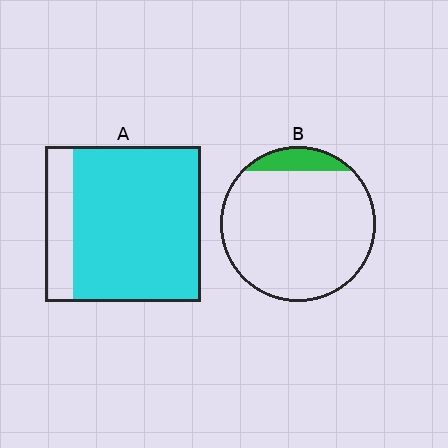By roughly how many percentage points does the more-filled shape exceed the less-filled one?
By roughly 70 percentage points (A over B).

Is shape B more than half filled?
No.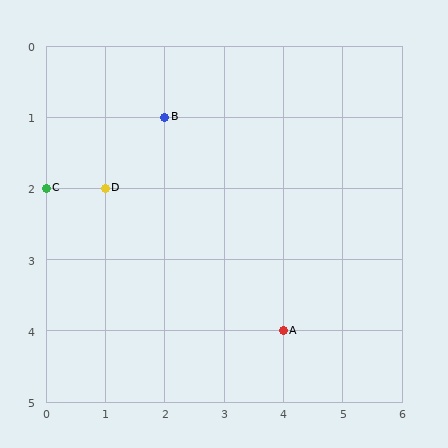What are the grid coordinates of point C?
Point C is at grid coordinates (0, 2).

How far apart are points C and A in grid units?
Points C and A are 4 columns and 2 rows apart (about 4.5 grid units diagonally).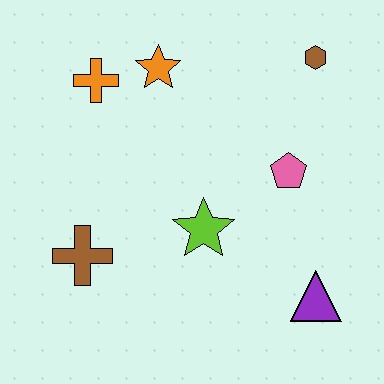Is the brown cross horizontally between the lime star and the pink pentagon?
No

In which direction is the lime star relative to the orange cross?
The lime star is below the orange cross.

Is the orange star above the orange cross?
Yes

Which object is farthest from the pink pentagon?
The brown cross is farthest from the pink pentagon.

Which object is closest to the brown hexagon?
The pink pentagon is closest to the brown hexagon.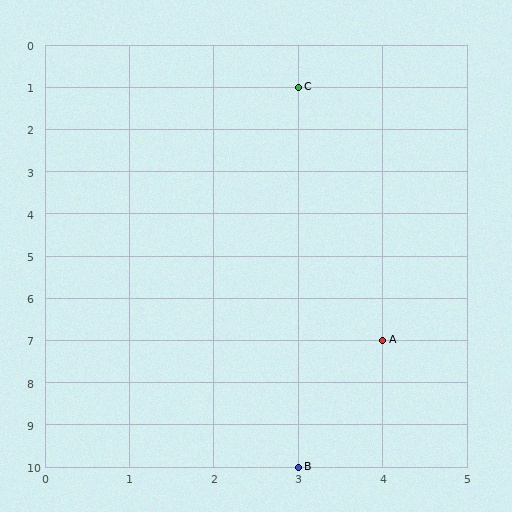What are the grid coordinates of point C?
Point C is at grid coordinates (3, 1).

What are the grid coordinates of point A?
Point A is at grid coordinates (4, 7).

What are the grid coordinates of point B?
Point B is at grid coordinates (3, 10).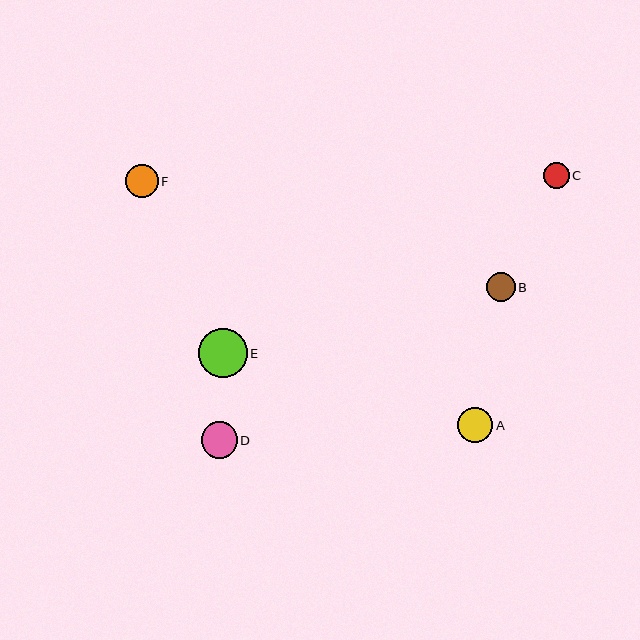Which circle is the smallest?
Circle C is the smallest with a size of approximately 25 pixels.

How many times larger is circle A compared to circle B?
Circle A is approximately 1.3 times the size of circle B.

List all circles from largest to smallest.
From largest to smallest: E, D, A, F, B, C.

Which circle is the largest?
Circle E is the largest with a size of approximately 49 pixels.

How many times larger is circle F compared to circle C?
Circle F is approximately 1.3 times the size of circle C.